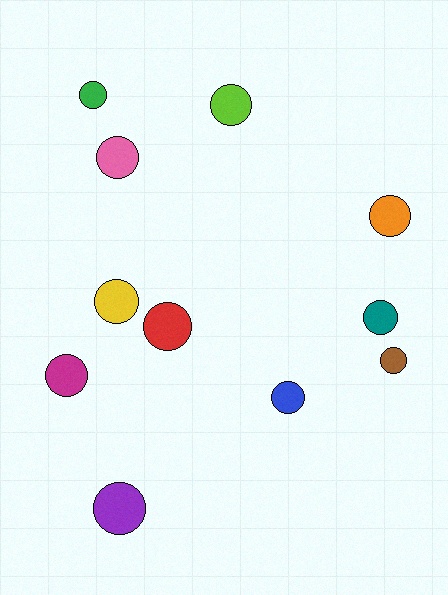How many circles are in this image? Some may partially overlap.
There are 11 circles.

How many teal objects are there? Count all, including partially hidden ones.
There is 1 teal object.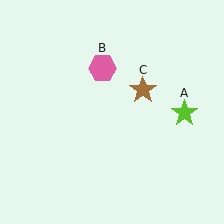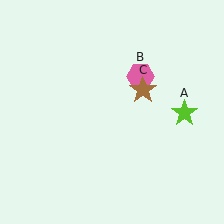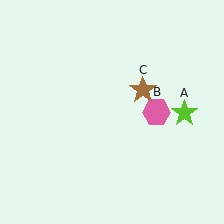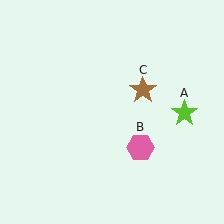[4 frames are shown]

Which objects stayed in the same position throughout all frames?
Lime star (object A) and brown star (object C) remained stationary.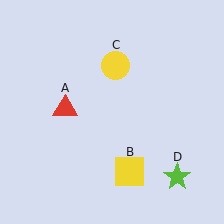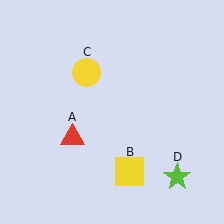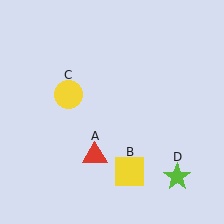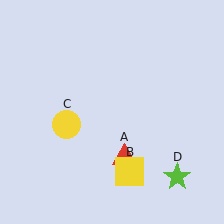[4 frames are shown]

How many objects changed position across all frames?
2 objects changed position: red triangle (object A), yellow circle (object C).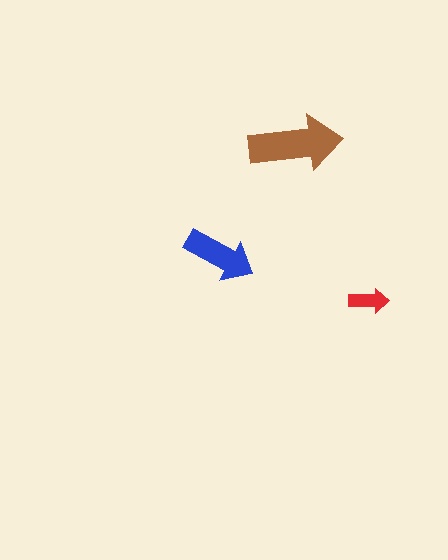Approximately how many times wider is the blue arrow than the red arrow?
About 2 times wider.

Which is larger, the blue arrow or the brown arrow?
The brown one.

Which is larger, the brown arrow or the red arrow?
The brown one.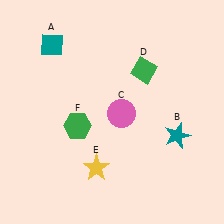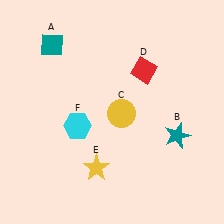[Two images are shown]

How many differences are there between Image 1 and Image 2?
There are 3 differences between the two images.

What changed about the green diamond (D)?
In Image 1, D is green. In Image 2, it changed to red.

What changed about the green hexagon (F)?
In Image 1, F is green. In Image 2, it changed to cyan.